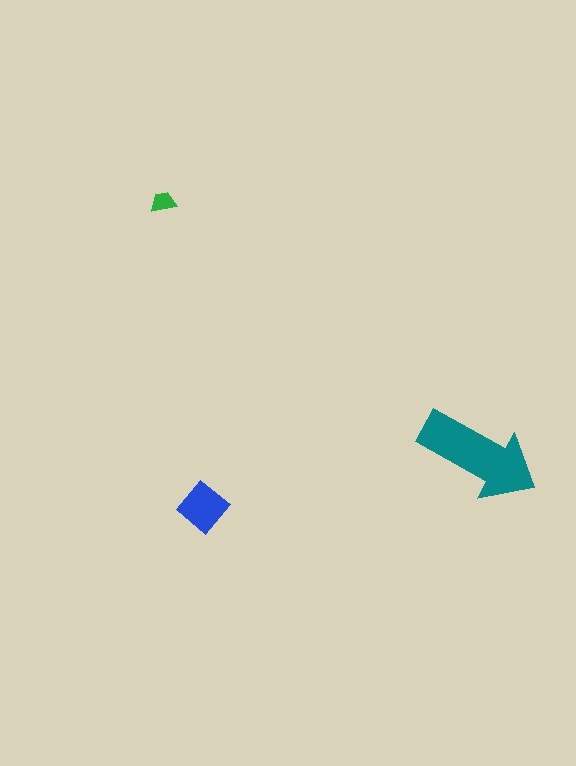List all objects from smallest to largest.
The green trapezoid, the blue diamond, the teal arrow.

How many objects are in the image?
There are 3 objects in the image.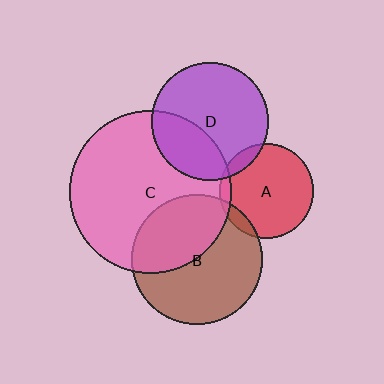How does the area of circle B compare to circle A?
Approximately 1.9 times.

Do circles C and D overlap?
Yes.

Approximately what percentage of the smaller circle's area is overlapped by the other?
Approximately 30%.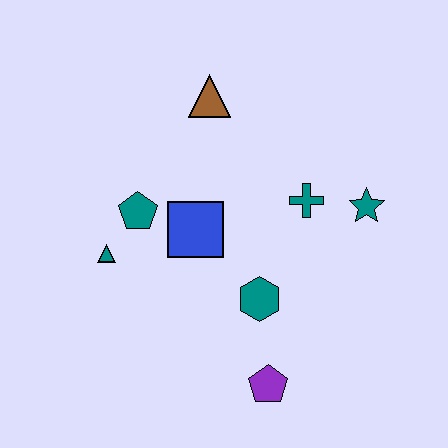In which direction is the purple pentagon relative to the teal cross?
The purple pentagon is below the teal cross.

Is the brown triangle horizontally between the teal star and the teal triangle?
Yes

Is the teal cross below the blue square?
No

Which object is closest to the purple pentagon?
The teal hexagon is closest to the purple pentagon.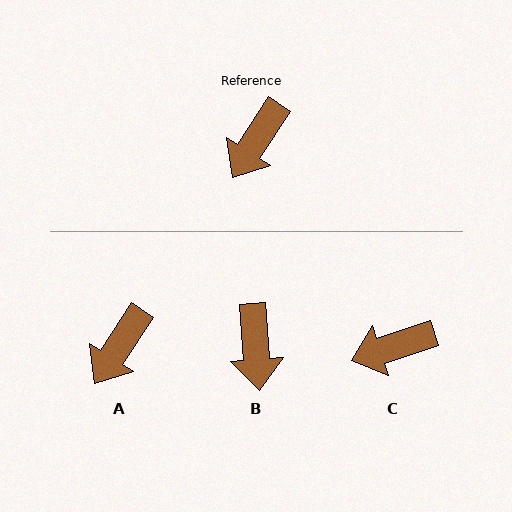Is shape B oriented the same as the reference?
No, it is off by about 37 degrees.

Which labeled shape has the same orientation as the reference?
A.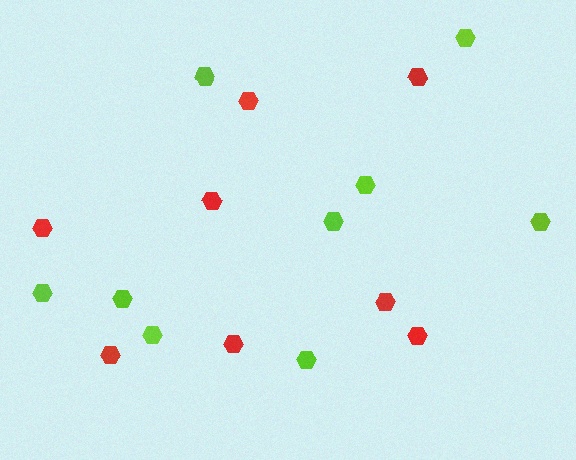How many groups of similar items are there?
There are 2 groups: one group of red hexagons (8) and one group of lime hexagons (9).